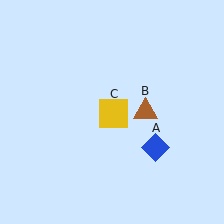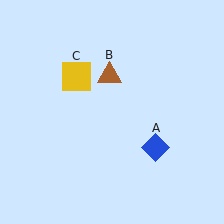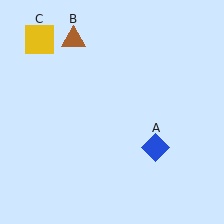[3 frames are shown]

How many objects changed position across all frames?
2 objects changed position: brown triangle (object B), yellow square (object C).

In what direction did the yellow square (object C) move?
The yellow square (object C) moved up and to the left.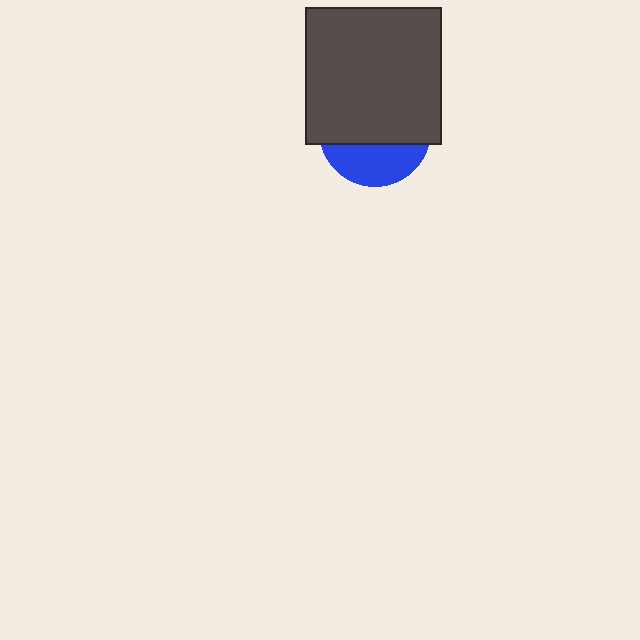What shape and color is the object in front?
The object in front is a dark gray square.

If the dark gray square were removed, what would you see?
You would see the complete blue circle.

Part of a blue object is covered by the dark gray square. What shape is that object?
It is a circle.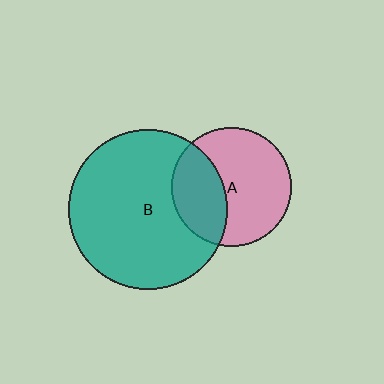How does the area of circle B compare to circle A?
Approximately 1.8 times.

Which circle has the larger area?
Circle B (teal).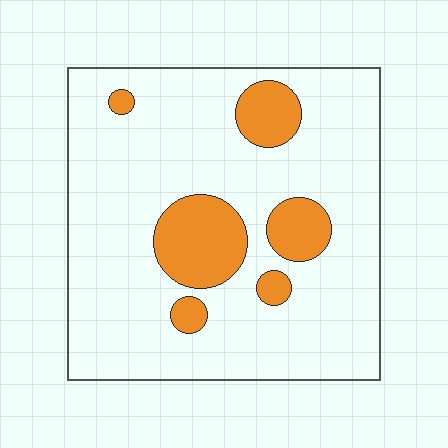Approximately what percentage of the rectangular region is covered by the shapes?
Approximately 15%.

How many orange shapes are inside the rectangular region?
6.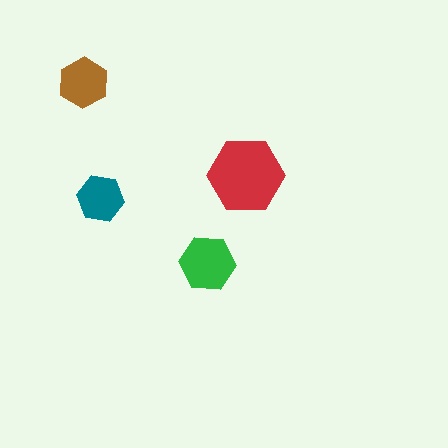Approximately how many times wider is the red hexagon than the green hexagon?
About 1.5 times wider.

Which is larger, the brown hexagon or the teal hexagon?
The brown one.